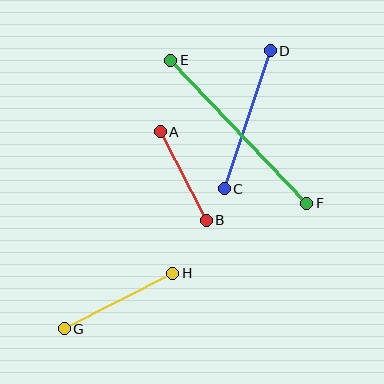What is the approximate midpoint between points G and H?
The midpoint is at approximately (119, 301) pixels.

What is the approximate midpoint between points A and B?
The midpoint is at approximately (183, 176) pixels.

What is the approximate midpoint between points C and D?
The midpoint is at approximately (247, 120) pixels.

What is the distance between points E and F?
The distance is approximately 198 pixels.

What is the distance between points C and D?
The distance is approximately 145 pixels.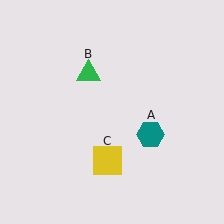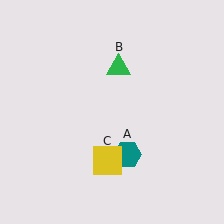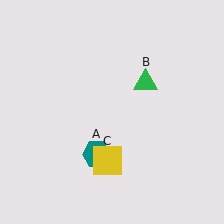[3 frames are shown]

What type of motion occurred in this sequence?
The teal hexagon (object A), green triangle (object B) rotated clockwise around the center of the scene.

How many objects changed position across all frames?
2 objects changed position: teal hexagon (object A), green triangle (object B).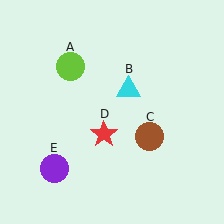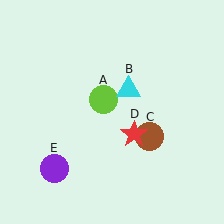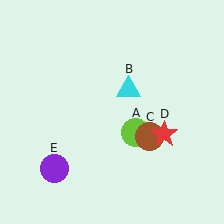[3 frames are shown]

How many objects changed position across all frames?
2 objects changed position: lime circle (object A), red star (object D).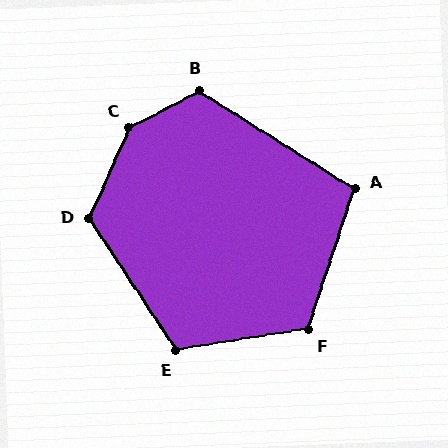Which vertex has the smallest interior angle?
A, at approximately 104 degrees.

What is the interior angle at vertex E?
Approximately 115 degrees (obtuse).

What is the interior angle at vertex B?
Approximately 120 degrees (obtuse).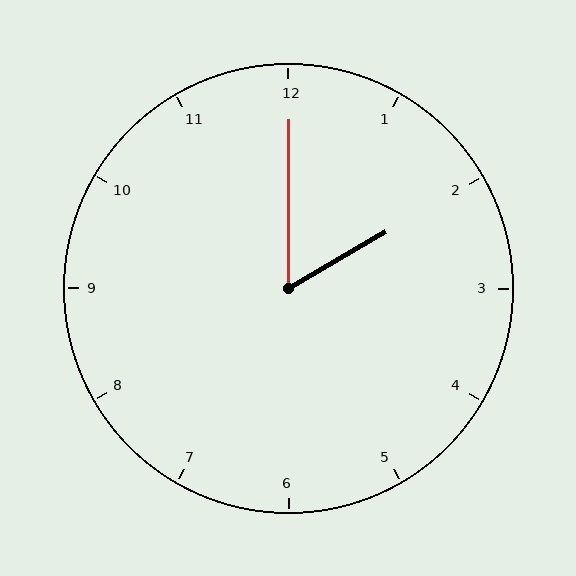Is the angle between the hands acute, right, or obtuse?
It is acute.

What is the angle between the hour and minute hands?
Approximately 60 degrees.